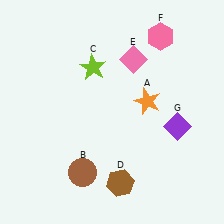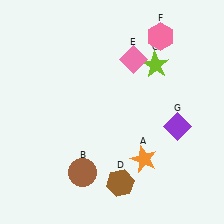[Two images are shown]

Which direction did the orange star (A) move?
The orange star (A) moved down.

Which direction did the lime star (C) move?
The lime star (C) moved right.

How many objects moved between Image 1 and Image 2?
2 objects moved between the two images.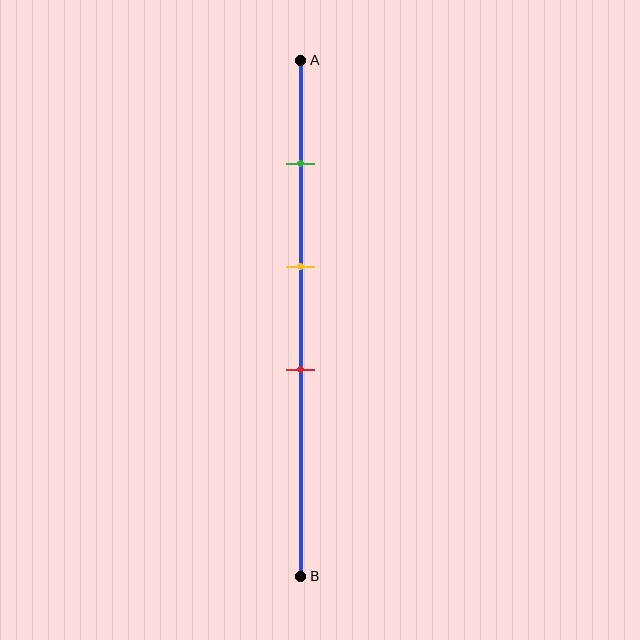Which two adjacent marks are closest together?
The yellow and red marks are the closest adjacent pair.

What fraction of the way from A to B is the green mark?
The green mark is approximately 20% (0.2) of the way from A to B.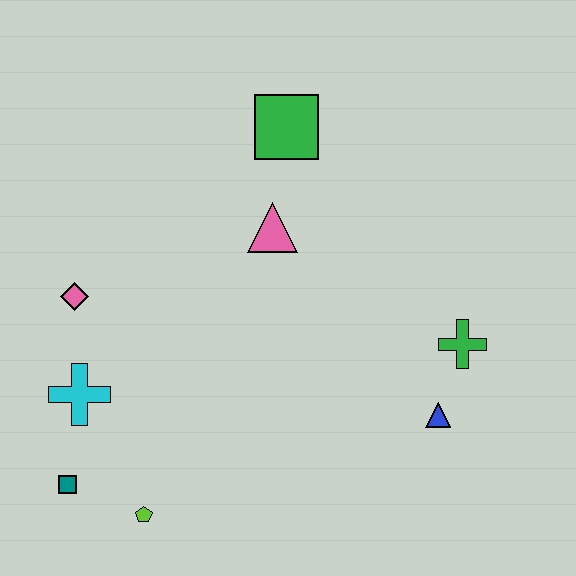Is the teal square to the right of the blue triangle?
No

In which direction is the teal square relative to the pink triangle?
The teal square is below the pink triangle.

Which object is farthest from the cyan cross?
The green cross is farthest from the cyan cross.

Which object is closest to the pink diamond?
The cyan cross is closest to the pink diamond.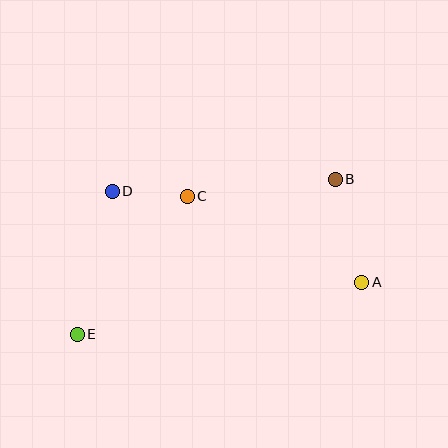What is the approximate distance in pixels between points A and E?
The distance between A and E is approximately 289 pixels.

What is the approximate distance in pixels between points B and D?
The distance between B and D is approximately 223 pixels.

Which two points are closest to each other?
Points C and D are closest to each other.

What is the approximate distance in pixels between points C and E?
The distance between C and E is approximately 177 pixels.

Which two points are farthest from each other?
Points B and E are farthest from each other.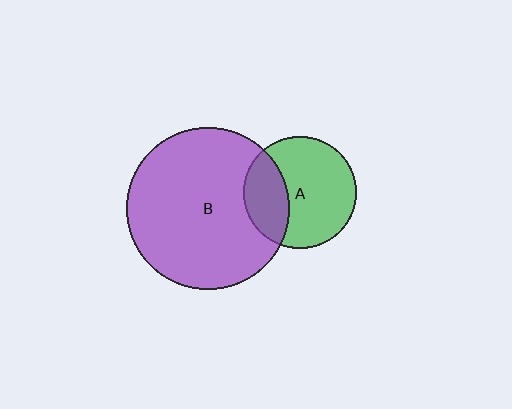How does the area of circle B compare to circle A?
Approximately 2.1 times.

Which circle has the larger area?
Circle B (purple).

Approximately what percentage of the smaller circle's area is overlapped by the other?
Approximately 30%.